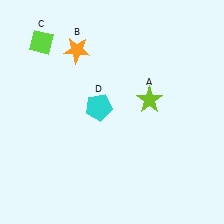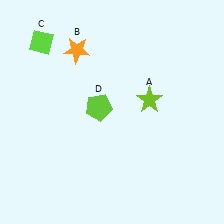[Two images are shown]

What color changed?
The pentagon (D) changed from cyan in Image 1 to lime in Image 2.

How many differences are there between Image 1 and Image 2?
There is 1 difference between the two images.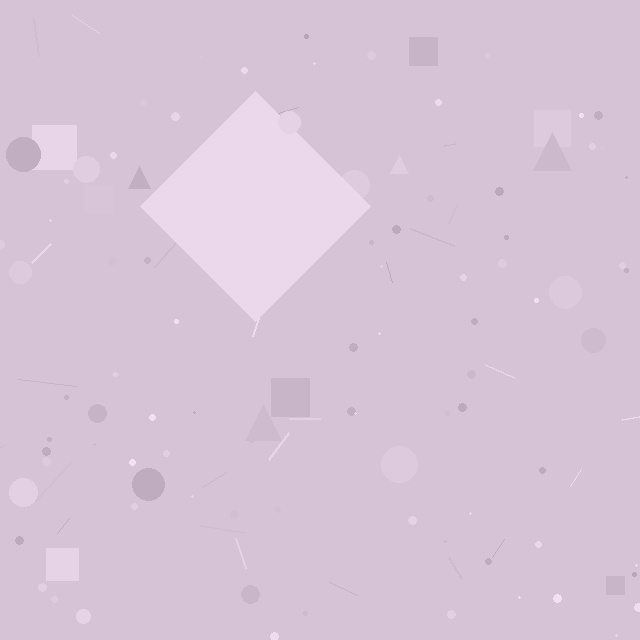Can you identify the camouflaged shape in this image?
The camouflaged shape is a diamond.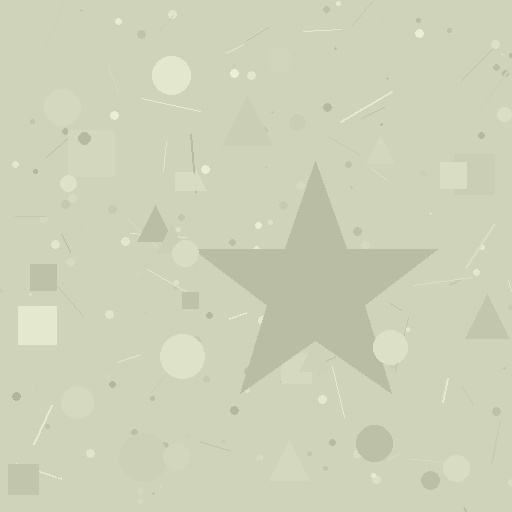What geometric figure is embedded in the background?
A star is embedded in the background.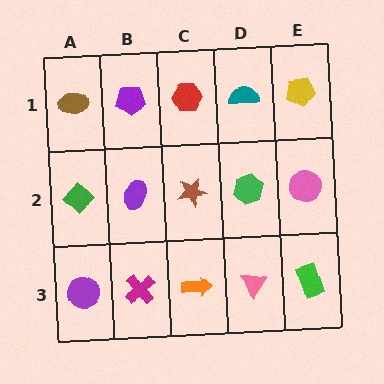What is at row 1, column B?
A purple pentagon.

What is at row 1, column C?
A red hexagon.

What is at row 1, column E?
A yellow pentagon.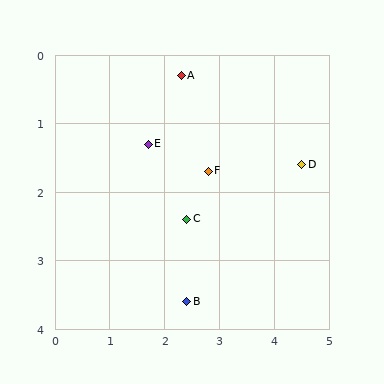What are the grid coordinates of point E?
Point E is at approximately (1.7, 1.3).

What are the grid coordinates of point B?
Point B is at approximately (2.4, 3.6).